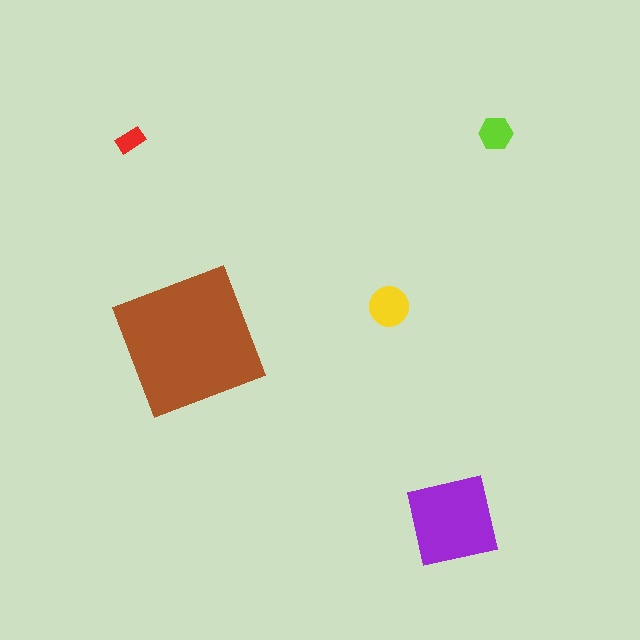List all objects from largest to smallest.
The brown square, the purple square, the yellow circle, the lime hexagon, the red rectangle.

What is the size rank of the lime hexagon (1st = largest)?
4th.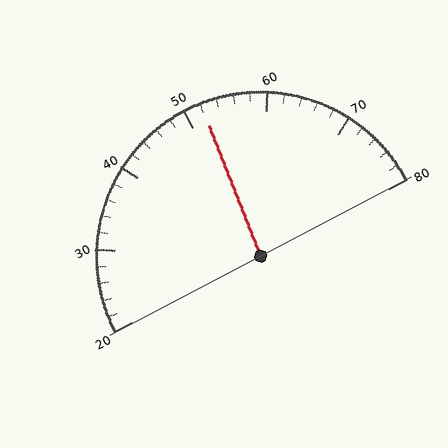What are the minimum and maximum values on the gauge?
The gauge ranges from 20 to 80.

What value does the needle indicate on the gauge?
The needle indicates approximately 52.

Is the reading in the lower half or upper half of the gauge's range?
The reading is in the upper half of the range (20 to 80).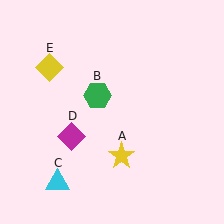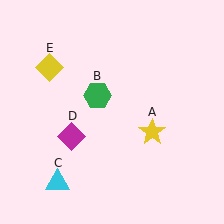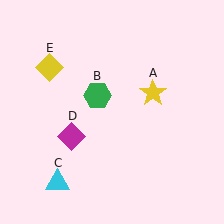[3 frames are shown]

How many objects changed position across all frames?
1 object changed position: yellow star (object A).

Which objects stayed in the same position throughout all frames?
Green hexagon (object B) and cyan triangle (object C) and magenta diamond (object D) and yellow diamond (object E) remained stationary.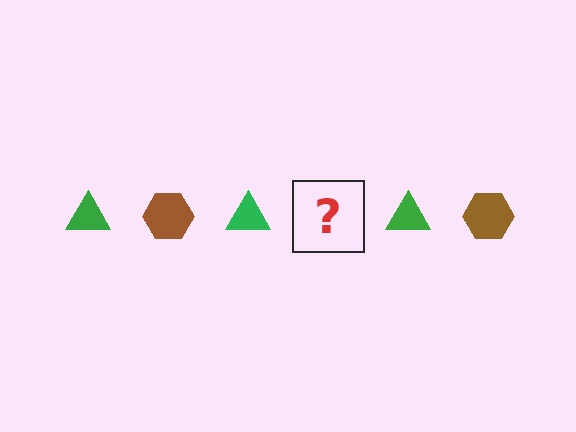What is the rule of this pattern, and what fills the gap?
The rule is that the pattern alternates between green triangle and brown hexagon. The gap should be filled with a brown hexagon.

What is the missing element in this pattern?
The missing element is a brown hexagon.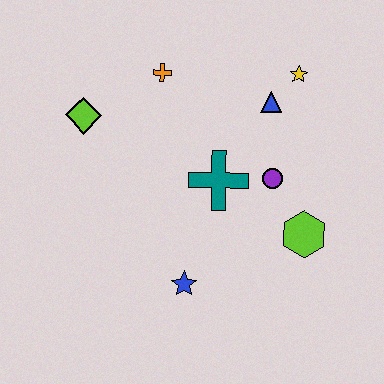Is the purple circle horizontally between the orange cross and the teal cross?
No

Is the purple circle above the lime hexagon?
Yes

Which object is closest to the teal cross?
The purple circle is closest to the teal cross.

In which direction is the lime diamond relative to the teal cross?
The lime diamond is to the left of the teal cross.